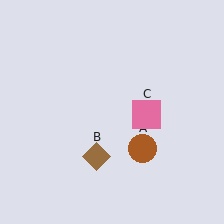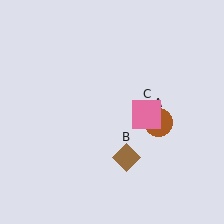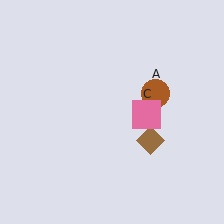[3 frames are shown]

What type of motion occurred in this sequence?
The brown circle (object A), brown diamond (object B) rotated counterclockwise around the center of the scene.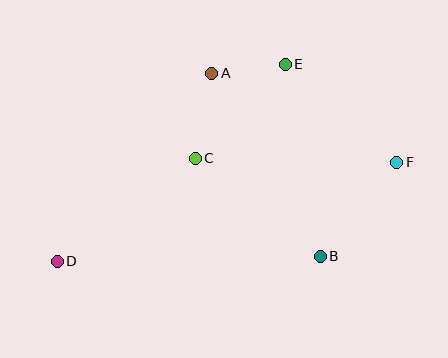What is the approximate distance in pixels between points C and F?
The distance between C and F is approximately 202 pixels.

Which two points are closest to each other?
Points A and E are closest to each other.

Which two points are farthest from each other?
Points D and F are farthest from each other.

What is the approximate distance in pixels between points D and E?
The distance between D and E is approximately 301 pixels.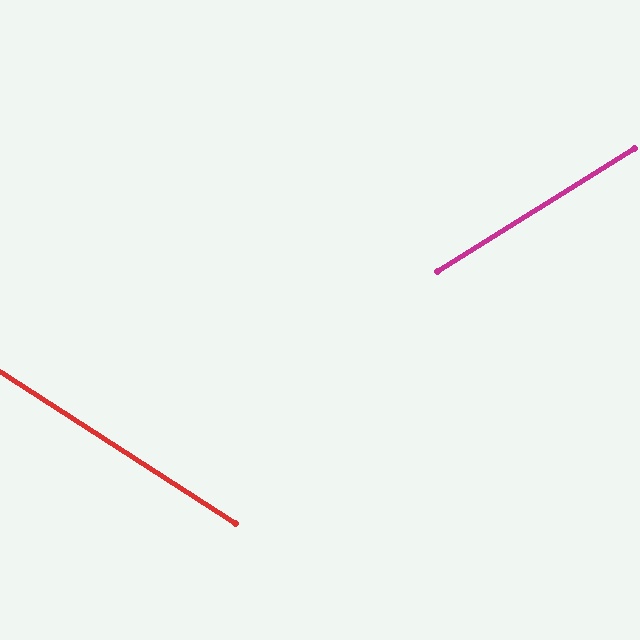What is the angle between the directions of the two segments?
Approximately 65 degrees.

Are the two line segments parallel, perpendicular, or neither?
Neither parallel nor perpendicular — they differ by about 65°.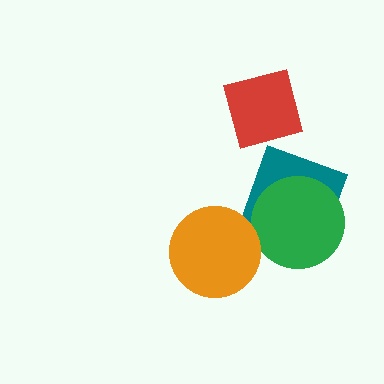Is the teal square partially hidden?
Yes, it is partially covered by another shape.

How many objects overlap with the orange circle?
0 objects overlap with the orange circle.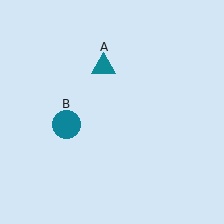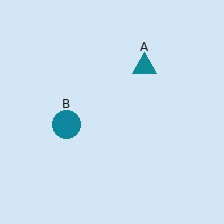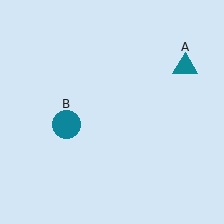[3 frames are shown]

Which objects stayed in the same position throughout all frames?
Teal circle (object B) remained stationary.